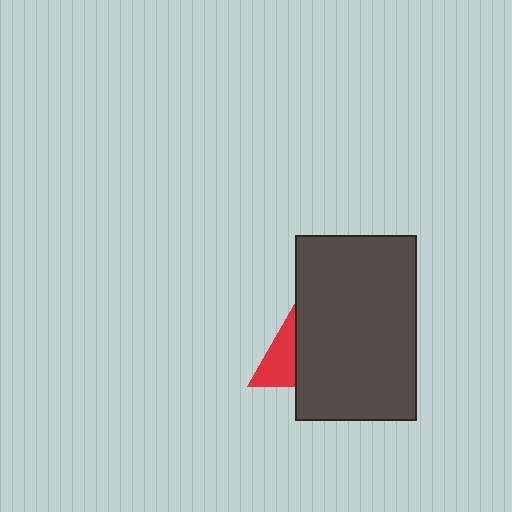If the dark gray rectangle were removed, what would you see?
You would see the complete red triangle.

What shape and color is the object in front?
The object in front is a dark gray rectangle.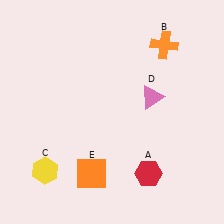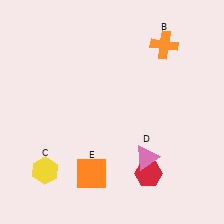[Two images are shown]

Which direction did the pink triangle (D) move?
The pink triangle (D) moved down.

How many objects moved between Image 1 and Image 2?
1 object moved between the two images.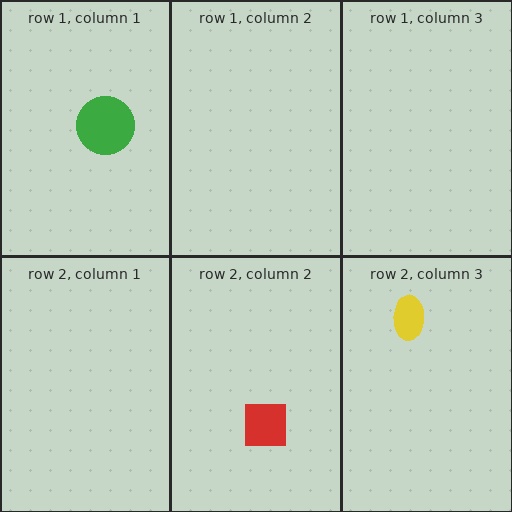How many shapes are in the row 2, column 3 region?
1.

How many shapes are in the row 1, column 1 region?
1.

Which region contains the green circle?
The row 1, column 1 region.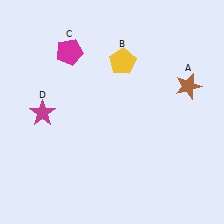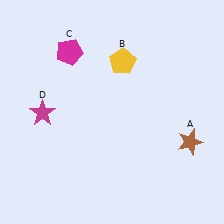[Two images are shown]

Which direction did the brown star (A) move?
The brown star (A) moved down.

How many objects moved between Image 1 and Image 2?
1 object moved between the two images.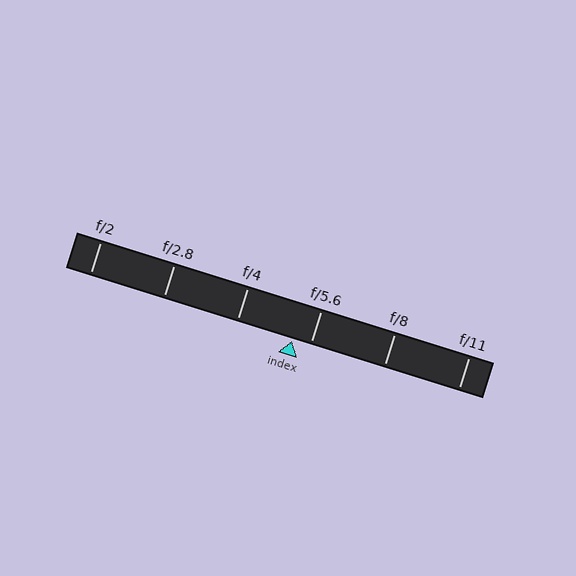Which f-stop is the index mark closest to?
The index mark is closest to f/5.6.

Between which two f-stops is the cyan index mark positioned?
The index mark is between f/4 and f/5.6.